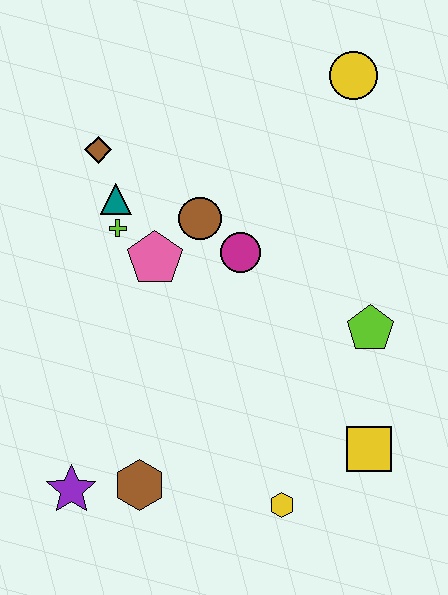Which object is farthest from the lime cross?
The yellow square is farthest from the lime cross.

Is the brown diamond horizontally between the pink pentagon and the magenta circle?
No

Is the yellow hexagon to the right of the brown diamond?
Yes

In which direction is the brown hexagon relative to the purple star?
The brown hexagon is to the right of the purple star.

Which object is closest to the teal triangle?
The lime cross is closest to the teal triangle.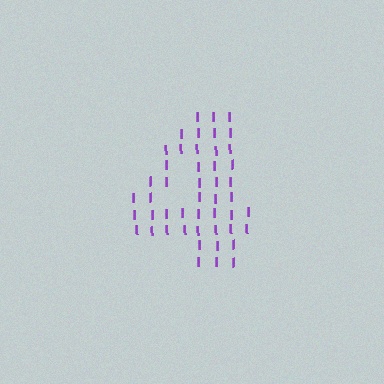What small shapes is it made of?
It is made of small letter I's.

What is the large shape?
The large shape is the digit 4.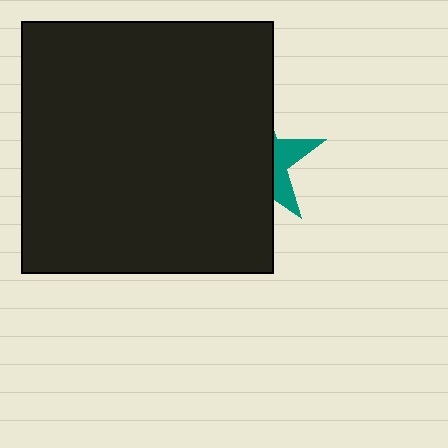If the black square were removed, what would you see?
You would see the complete teal star.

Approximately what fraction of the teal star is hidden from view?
Roughly 70% of the teal star is hidden behind the black square.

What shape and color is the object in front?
The object in front is a black square.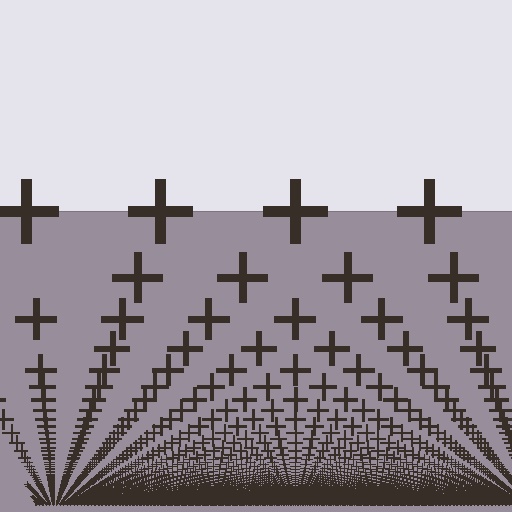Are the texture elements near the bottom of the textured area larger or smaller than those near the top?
Smaller. The gradient is inverted — elements near the bottom are smaller and denser.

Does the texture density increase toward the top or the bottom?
Density increases toward the bottom.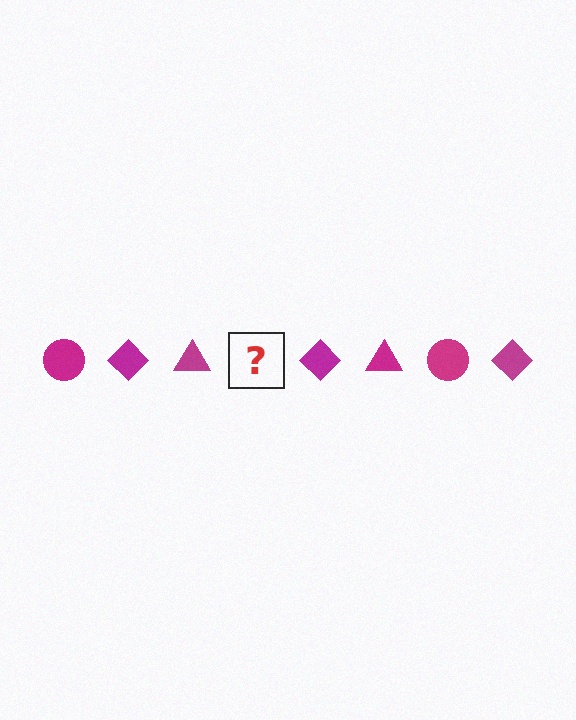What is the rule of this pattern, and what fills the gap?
The rule is that the pattern cycles through circle, diamond, triangle shapes in magenta. The gap should be filled with a magenta circle.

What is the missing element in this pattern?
The missing element is a magenta circle.